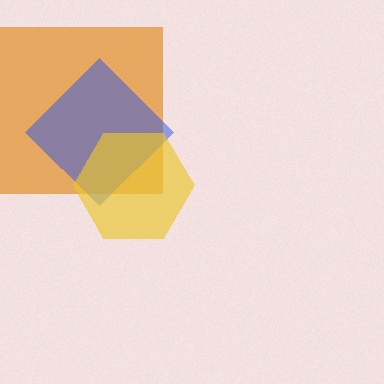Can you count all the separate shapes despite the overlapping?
Yes, there are 3 separate shapes.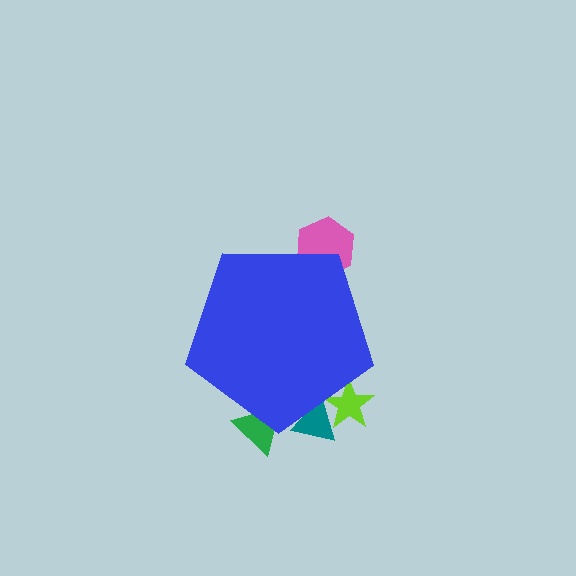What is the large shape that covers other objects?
A blue pentagon.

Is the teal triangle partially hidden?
Yes, the teal triangle is partially hidden behind the blue pentagon.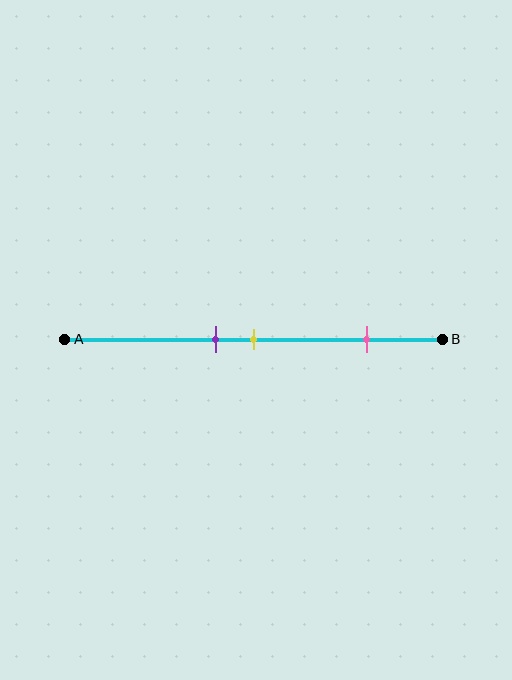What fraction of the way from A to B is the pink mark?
The pink mark is approximately 80% (0.8) of the way from A to B.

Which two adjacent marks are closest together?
The purple and yellow marks are the closest adjacent pair.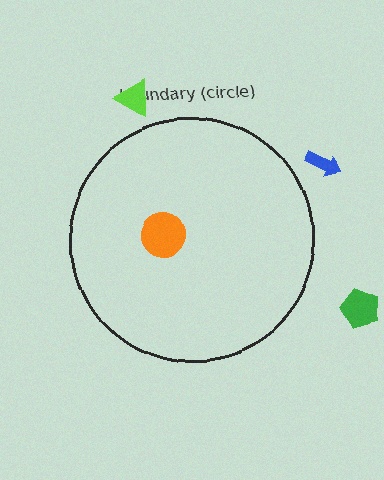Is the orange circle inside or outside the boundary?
Inside.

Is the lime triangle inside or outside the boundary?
Outside.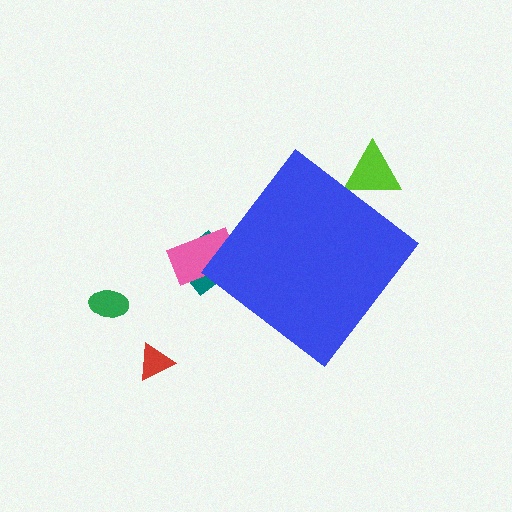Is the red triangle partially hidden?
No, the red triangle is fully visible.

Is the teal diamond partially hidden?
Yes, the teal diamond is partially hidden behind the blue diamond.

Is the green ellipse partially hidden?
No, the green ellipse is fully visible.